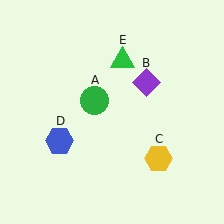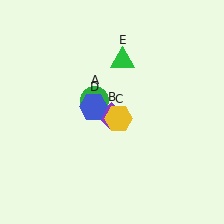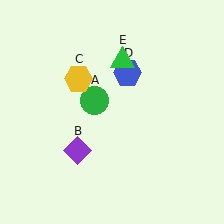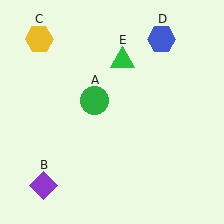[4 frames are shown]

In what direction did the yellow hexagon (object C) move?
The yellow hexagon (object C) moved up and to the left.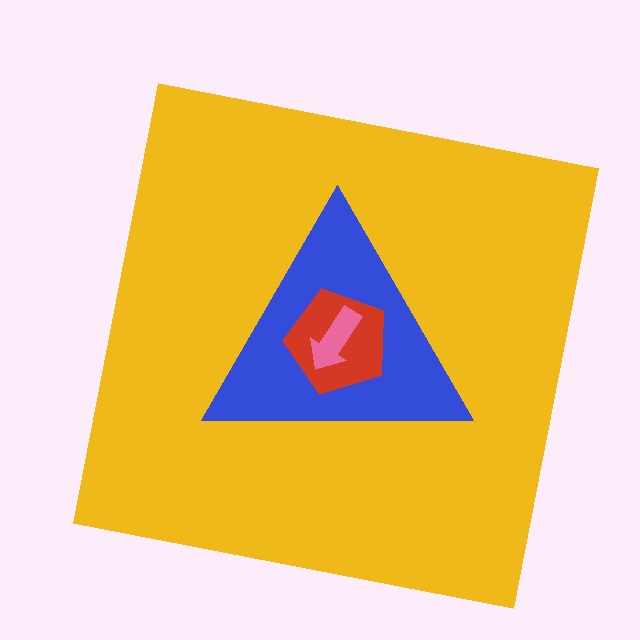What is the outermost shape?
The yellow square.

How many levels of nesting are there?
4.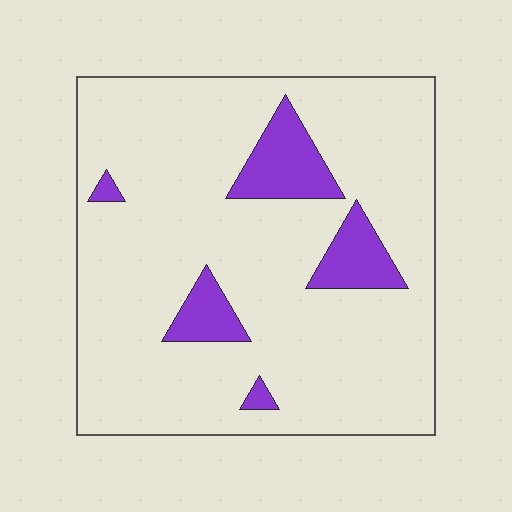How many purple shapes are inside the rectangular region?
5.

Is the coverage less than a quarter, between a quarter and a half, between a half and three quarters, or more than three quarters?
Less than a quarter.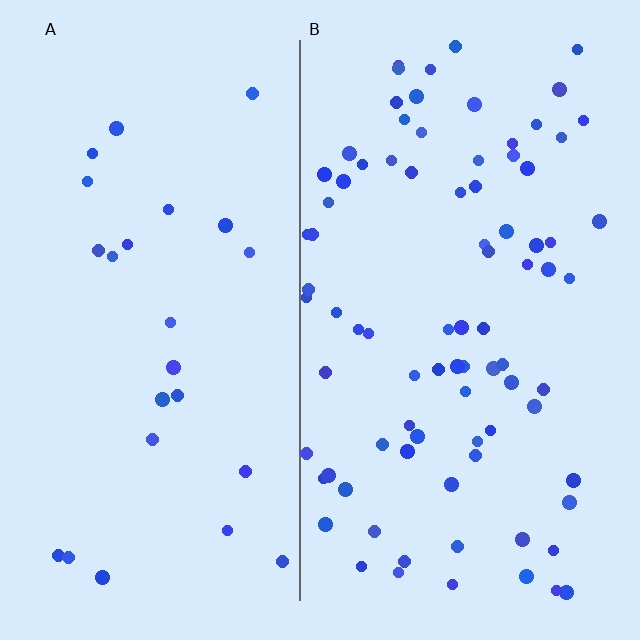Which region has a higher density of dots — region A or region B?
B (the right).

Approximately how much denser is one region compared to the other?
Approximately 3.4× — region B over region A.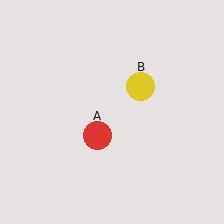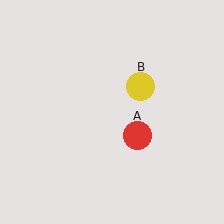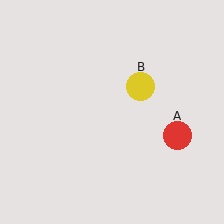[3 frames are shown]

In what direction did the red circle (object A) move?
The red circle (object A) moved right.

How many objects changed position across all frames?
1 object changed position: red circle (object A).